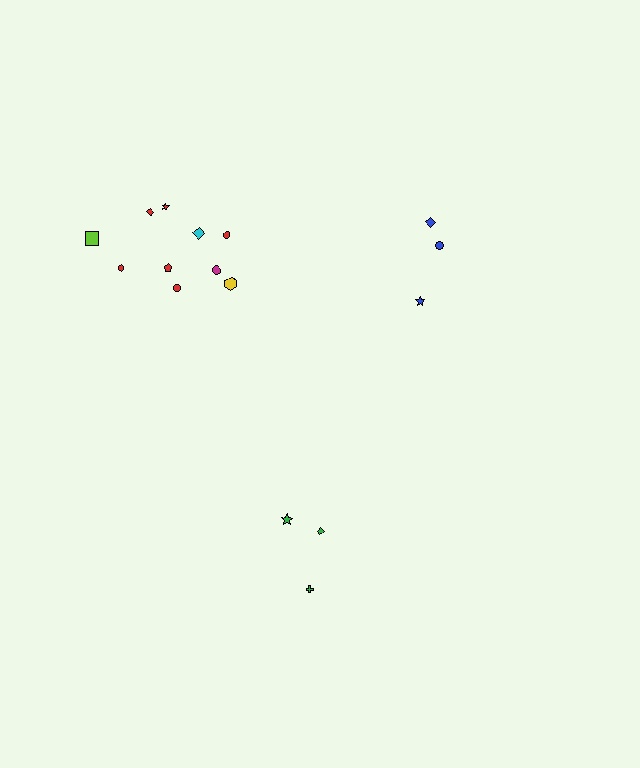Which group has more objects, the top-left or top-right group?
The top-left group.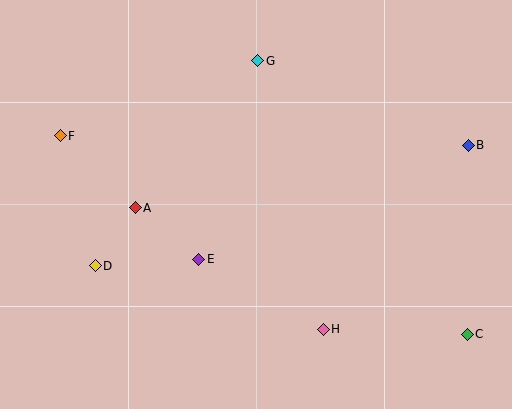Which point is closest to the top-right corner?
Point B is closest to the top-right corner.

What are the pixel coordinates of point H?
Point H is at (323, 329).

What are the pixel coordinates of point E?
Point E is at (199, 259).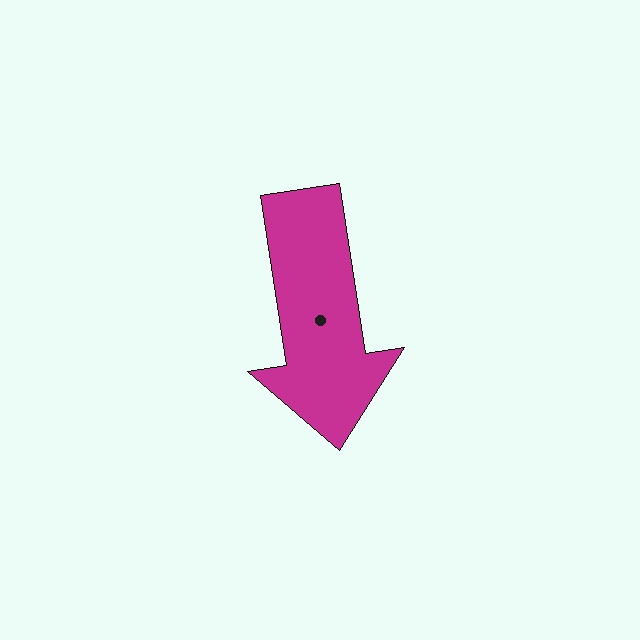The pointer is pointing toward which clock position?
Roughly 6 o'clock.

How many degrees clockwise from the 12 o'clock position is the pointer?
Approximately 171 degrees.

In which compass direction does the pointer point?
South.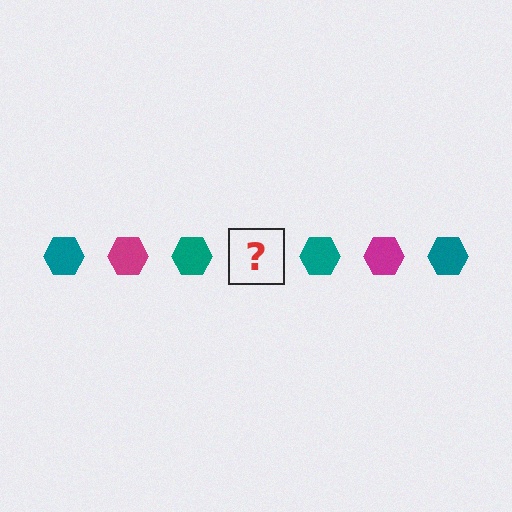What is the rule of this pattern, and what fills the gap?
The rule is that the pattern cycles through teal, magenta hexagons. The gap should be filled with a magenta hexagon.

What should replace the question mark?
The question mark should be replaced with a magenta hexagon.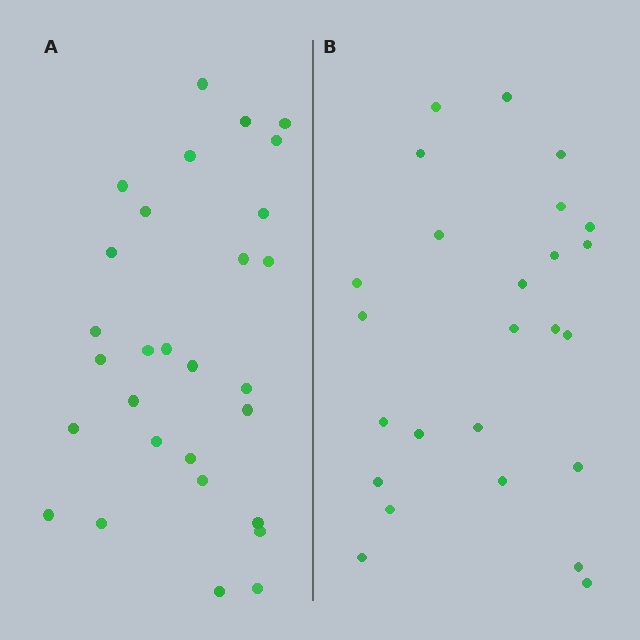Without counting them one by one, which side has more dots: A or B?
Region A (the left region) has more dots.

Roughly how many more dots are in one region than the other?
Region A has about 4 more dots than region B.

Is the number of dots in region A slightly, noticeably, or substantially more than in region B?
Region A has only slightly more — the two regions are fairly close. The ratio is roughly 1.2 to 1.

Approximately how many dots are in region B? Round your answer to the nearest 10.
About 20 dots. (The exact count is 25, which rounds to 20.)